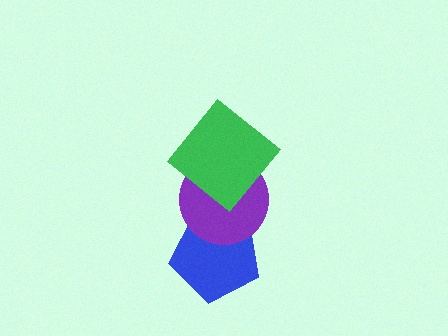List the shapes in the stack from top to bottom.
From top to bottom: the green diamond, the purple circle, the blue pentagon.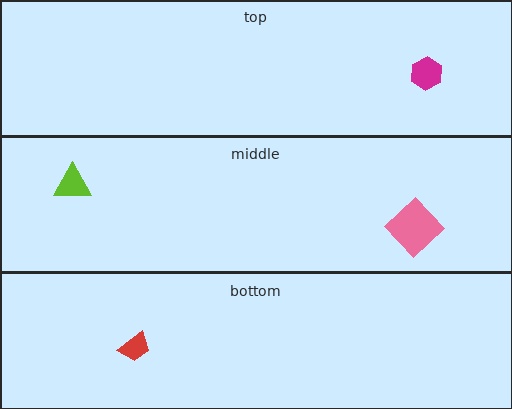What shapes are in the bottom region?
The red trapezoid.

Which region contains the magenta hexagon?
The top region.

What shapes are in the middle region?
The lime triangle, the pink diamond.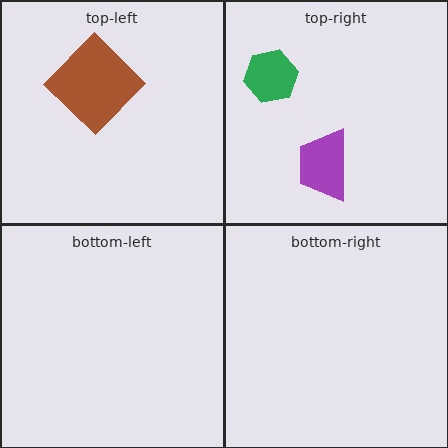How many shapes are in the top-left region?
1.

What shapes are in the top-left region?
The brown diamond.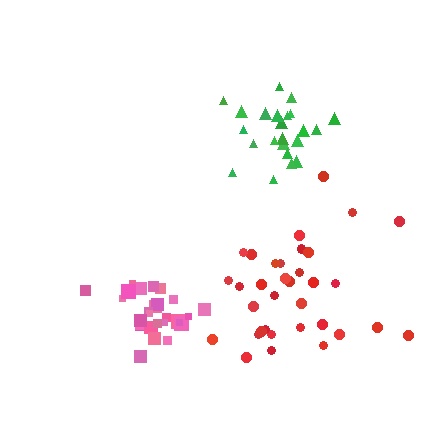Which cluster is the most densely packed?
Pink.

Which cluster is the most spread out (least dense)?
Red.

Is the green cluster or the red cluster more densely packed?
Green.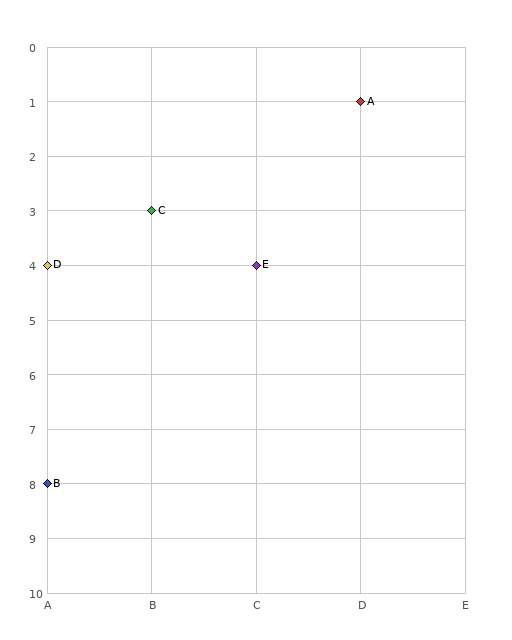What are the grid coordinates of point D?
Point D is at grid coordinates (A, 4).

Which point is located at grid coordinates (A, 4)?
Point D is at (A, 4).